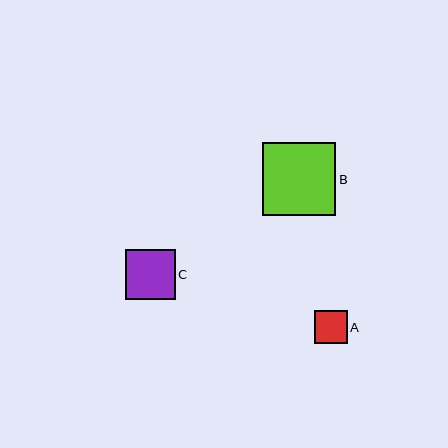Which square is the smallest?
Square A is the smallest with a size of approximately 33 pixels.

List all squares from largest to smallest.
From largest to smallest: B, C, A.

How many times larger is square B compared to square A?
Square B is approximately 2.2 times the size of square A.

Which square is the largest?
Square B is the largest with a size of approximately 73 pixels.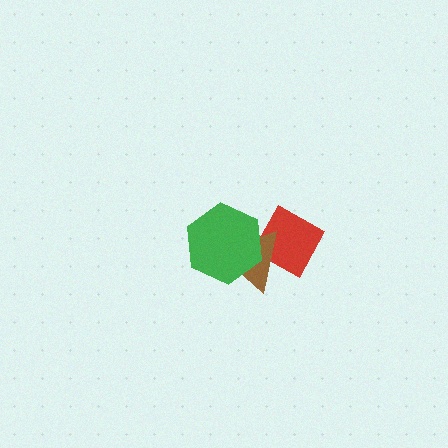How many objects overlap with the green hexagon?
2 objects overlap with the green hexagon.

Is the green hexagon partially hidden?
No, no other shape covers it.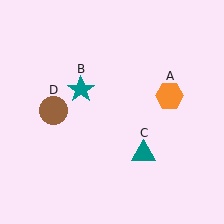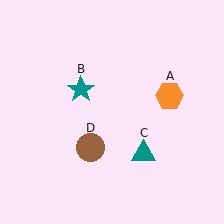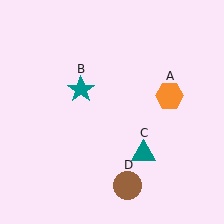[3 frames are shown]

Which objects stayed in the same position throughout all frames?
Orange hexagon (object A) and teal star (object B) and teal triangle (object C) remained stationary.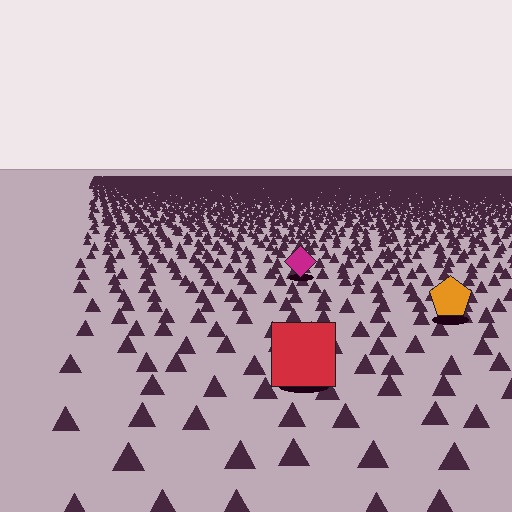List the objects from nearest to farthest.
From nearest to farthest: the red square, the orange pentagon, the magenta diamond.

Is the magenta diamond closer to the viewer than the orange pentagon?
No. The orange pentagon is closer — you can tell from the texture gradient: the ground texture is coarser near it.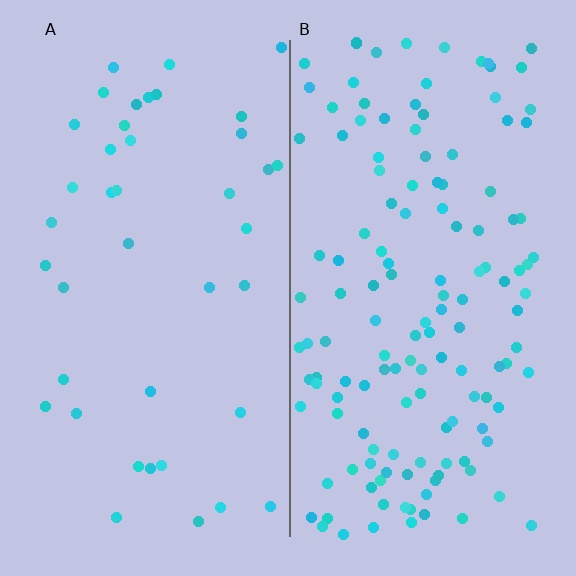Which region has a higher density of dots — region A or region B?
B (the right).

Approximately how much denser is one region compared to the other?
Approximately 3.4× — region B over region A.